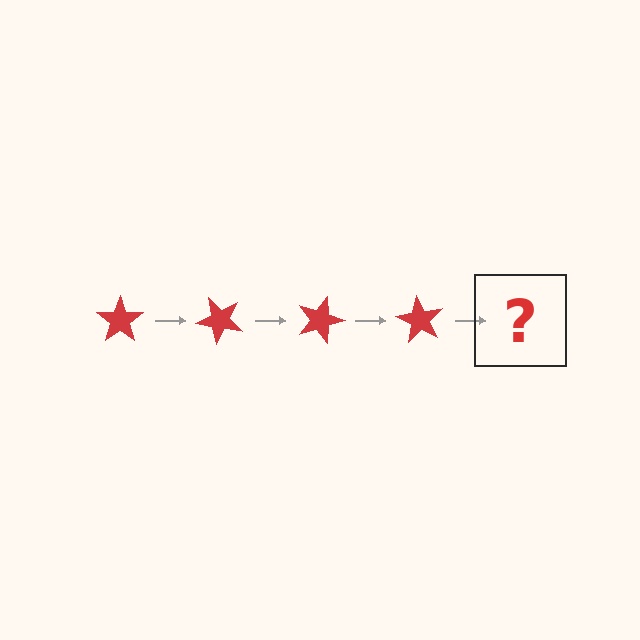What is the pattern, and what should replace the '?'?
The pattern is that the star rotates 45 degrees each step. The '?' should be a red star rotated 180 degrees.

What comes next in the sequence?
The next element should be a red star rotated 180 degrees.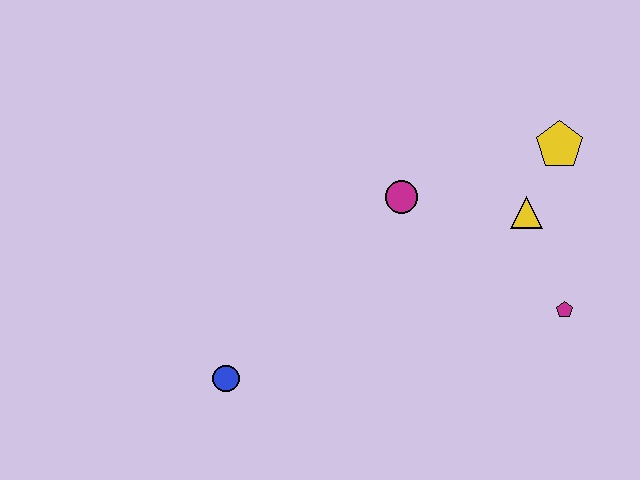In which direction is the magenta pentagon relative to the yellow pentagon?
The magenta pentagon is below the yellow pentagon.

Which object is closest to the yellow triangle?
The yellow pentagon is closest to the yellow triangle.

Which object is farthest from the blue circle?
The yellow pentagon is farthest from the blue circle.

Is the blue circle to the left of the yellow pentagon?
Yes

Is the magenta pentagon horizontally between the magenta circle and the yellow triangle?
No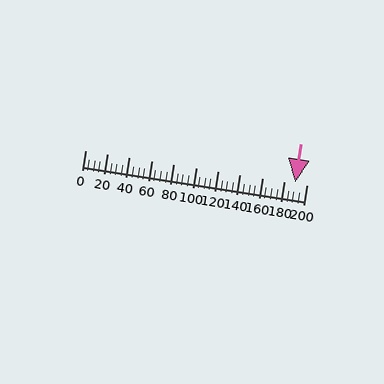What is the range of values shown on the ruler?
The ruler shows values from 0 to 200.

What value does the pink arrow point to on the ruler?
The pink arrow points to approximately 190.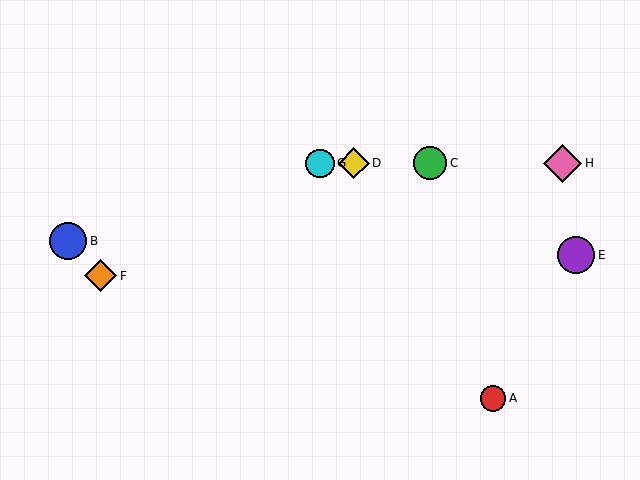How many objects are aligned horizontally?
4 objects (C, D, G, H) are aligned horizontally.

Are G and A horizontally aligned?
No, G is at y≈163 and A is at y≈398.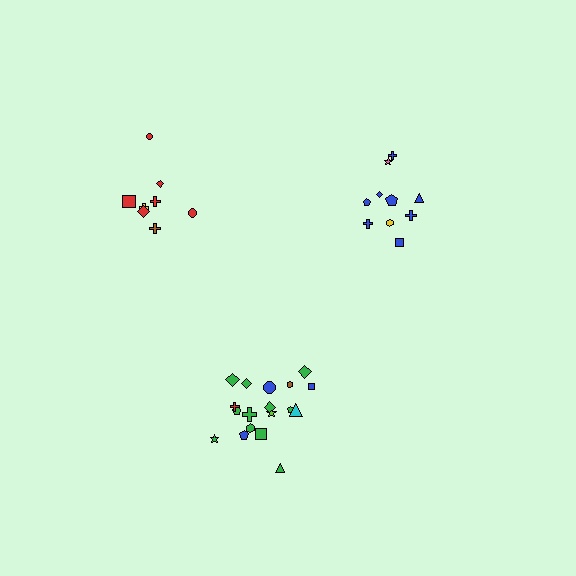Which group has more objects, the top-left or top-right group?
The top-right group.